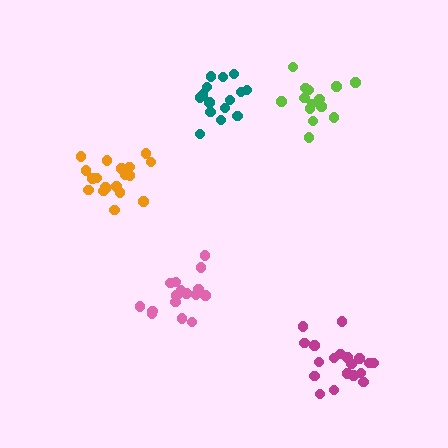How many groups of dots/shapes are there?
There are 5 groups.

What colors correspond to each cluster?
The clusters are colored: magenta, pink, teal, orange, lime.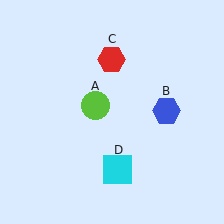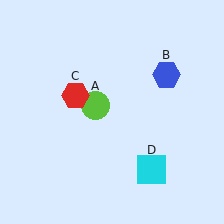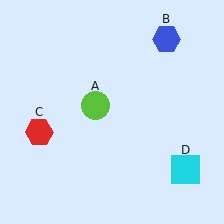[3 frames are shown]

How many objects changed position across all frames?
3 objects changed position: blue hexagon (object B), red hexagon (object C), cyan square (object D).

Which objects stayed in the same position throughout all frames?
Lime circle (object A) remained stationary.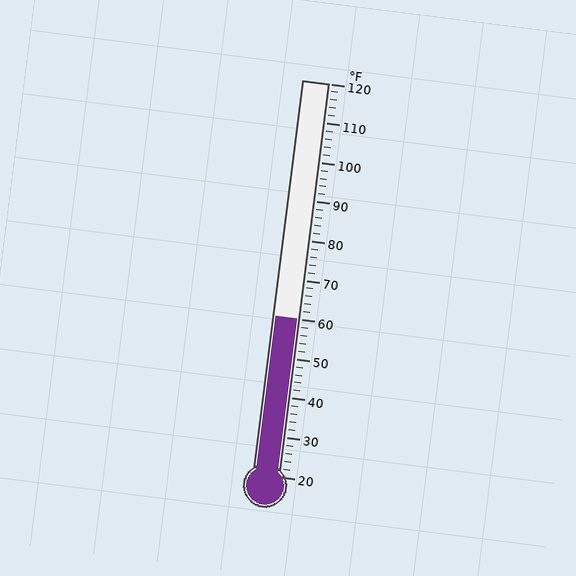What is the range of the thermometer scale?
The thermometer scale ranges from 20°F to 120°F.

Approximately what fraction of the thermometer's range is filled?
The thermometer is filled to approximately 40% of its range.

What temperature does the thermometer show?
The thermometer shows approximately 60°F.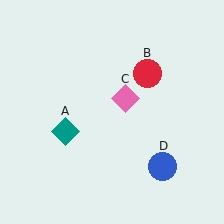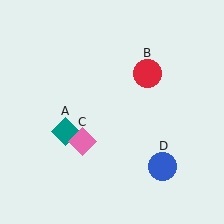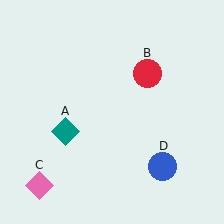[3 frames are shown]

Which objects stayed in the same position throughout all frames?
Teal diamond (object A) and red circle (object B) and blue circle (object D) remained stationary.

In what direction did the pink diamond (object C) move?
The pink diamond (object C) moved down and to the left.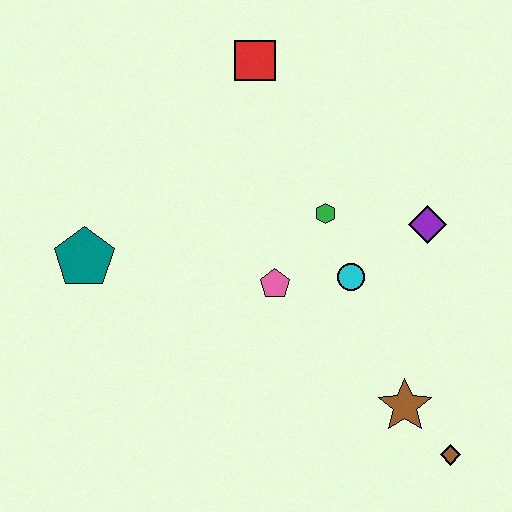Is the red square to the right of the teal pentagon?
Yes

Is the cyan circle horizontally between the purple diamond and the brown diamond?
No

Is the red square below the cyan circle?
No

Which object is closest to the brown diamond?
The brown star is closest to the brown diamond.